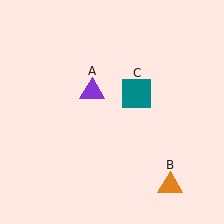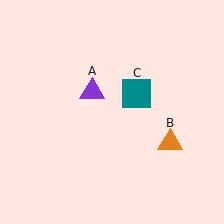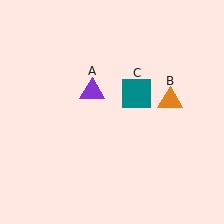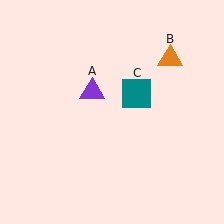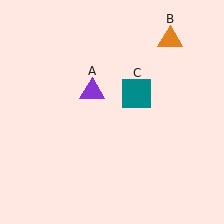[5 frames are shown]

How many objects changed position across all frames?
1 object changed position: orange triangle (object B).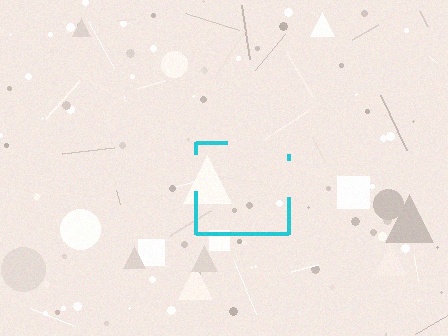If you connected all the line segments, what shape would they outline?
They would outline a square.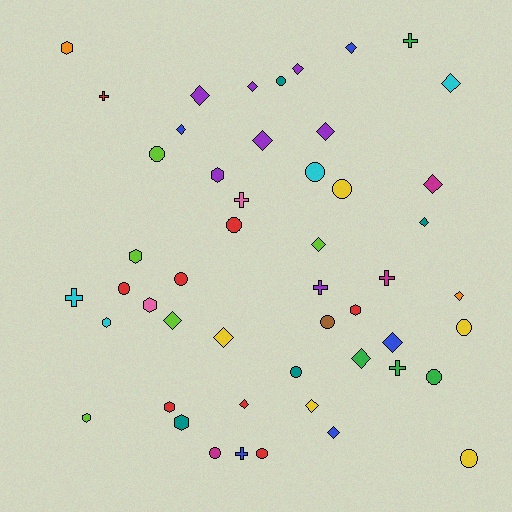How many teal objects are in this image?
There are 4 teal objects.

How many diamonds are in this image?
There are 19 diamonds.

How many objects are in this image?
There are 50 objects.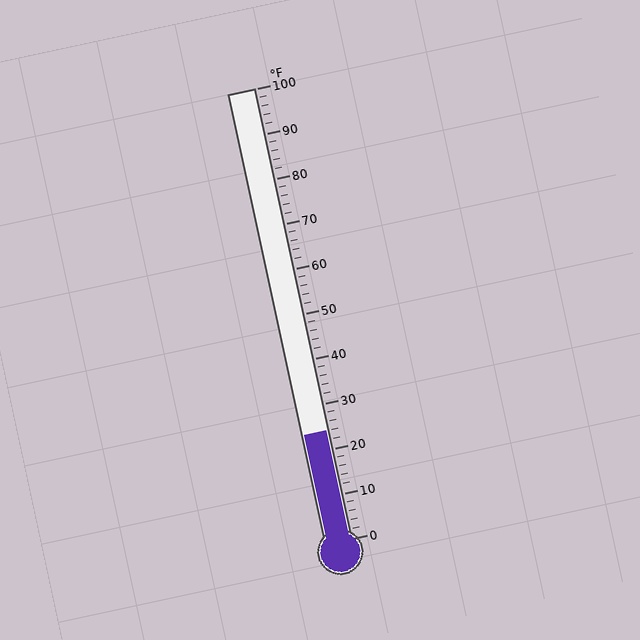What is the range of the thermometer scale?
The thermometer scale ranges from 0°F to 100°F.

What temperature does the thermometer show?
The thermometer shows approximately 24°F.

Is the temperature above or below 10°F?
The temperature is above 10°F.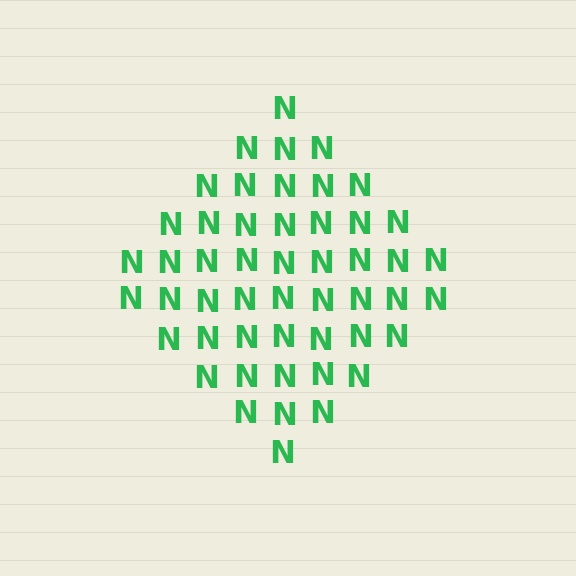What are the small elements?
The small elements are letter N's.